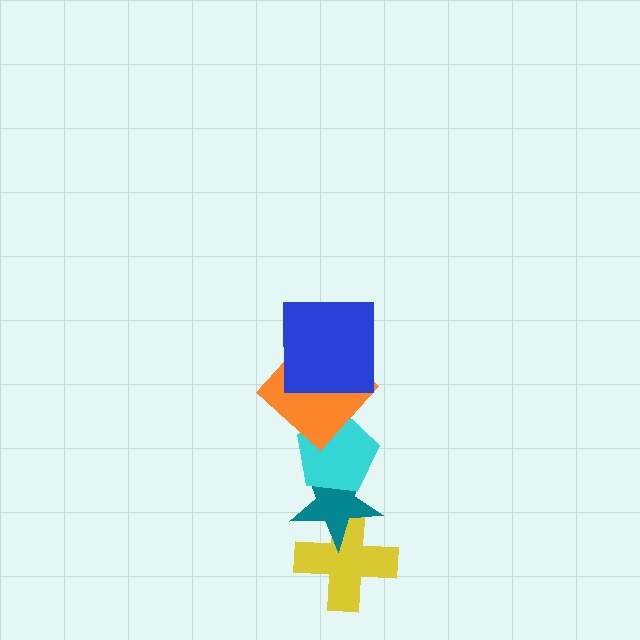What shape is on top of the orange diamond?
The blue square is on top of the orange diamond.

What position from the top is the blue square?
The blue square is 1st from the top.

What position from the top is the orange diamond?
The orange diamond is 2nd from the top.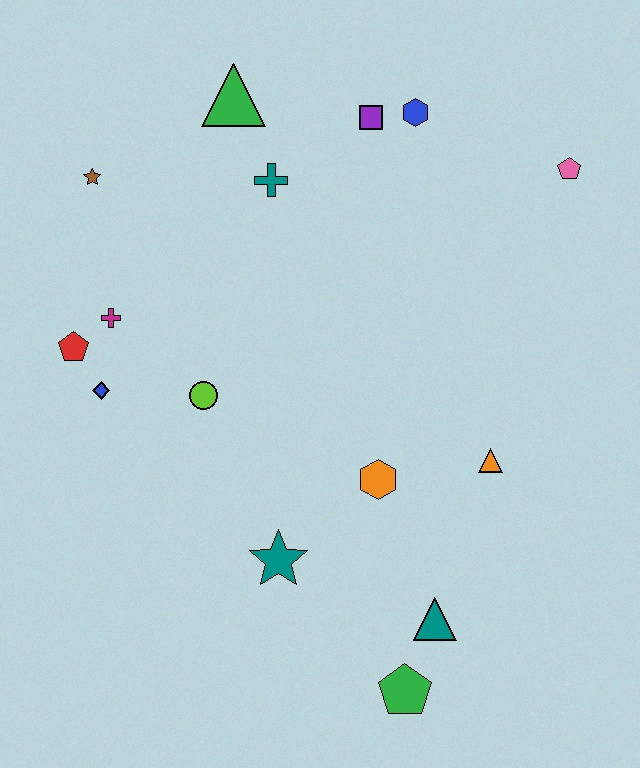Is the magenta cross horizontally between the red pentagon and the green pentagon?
Yes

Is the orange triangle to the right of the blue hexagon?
Yes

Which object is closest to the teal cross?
The green triangle is closest to the teal cross.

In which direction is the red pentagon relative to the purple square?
The red pentagon is to the left of the purple square.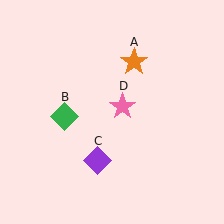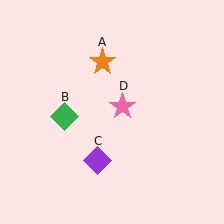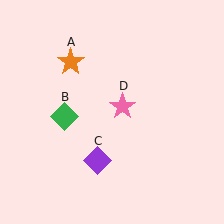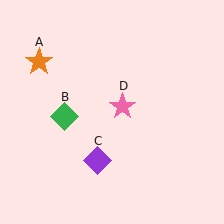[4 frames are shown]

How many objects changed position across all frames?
1 object changed position: orange star (object A).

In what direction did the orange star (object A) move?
The orange star (object A) moved left.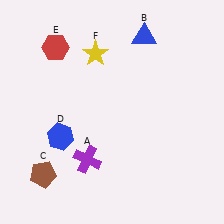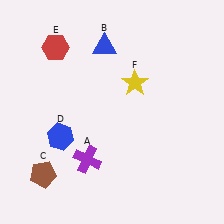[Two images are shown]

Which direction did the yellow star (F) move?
The yellow star (F) moved right.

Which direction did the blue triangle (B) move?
The blue triangle (B) moved left.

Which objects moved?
The objects that moved are: the blue triangle (B), the yellow star (F).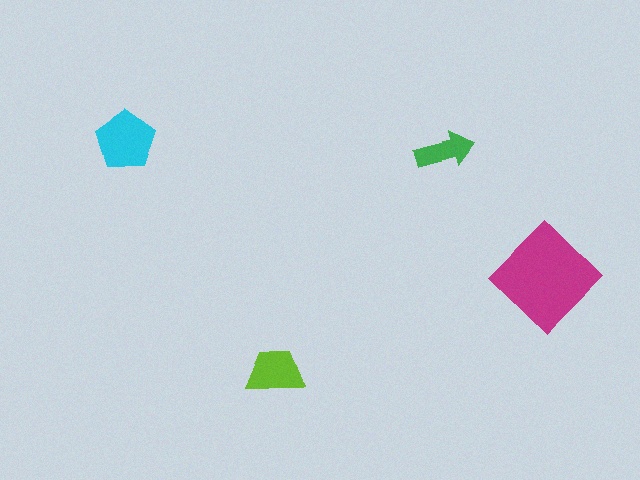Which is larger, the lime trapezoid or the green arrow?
The lime trapezoid.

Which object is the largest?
The magenta diamond.